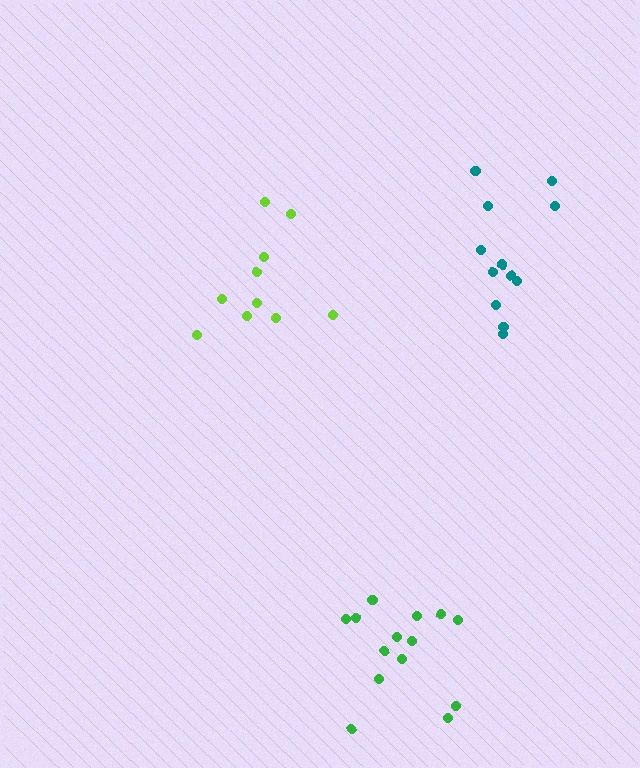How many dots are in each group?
Group 1: 10 dots, Group 2: 14 dots, Group 3: 12 dots (36 total).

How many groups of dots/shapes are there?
There are 3 groups.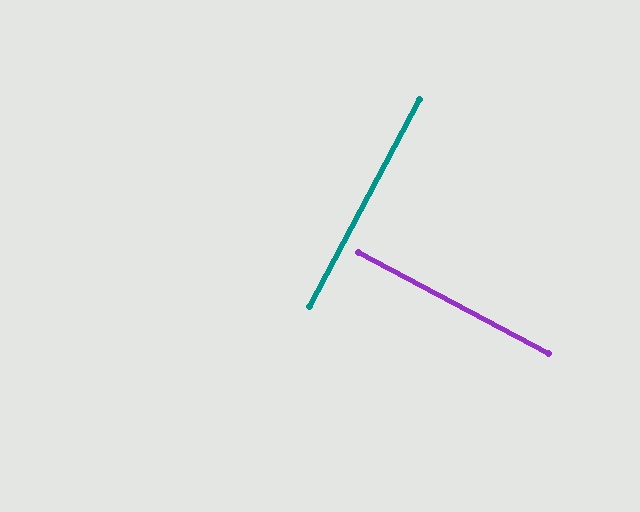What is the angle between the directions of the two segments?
Approximately 90 degrees.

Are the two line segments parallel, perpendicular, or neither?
Perpendicular — they meet at approximately 90°.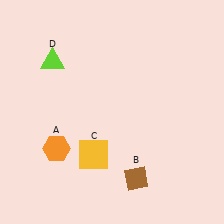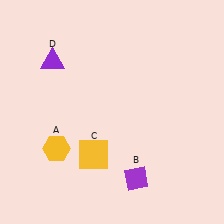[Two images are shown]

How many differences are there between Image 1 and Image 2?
There are 3 differences between the two images.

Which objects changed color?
A changed from orange to yellow. B changed from brown to purple. D changed from lime to purple.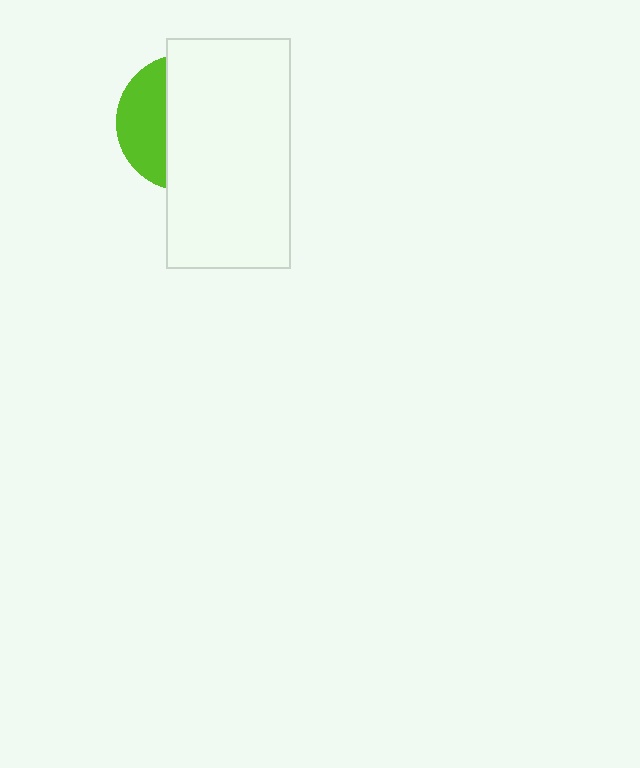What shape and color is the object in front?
The object in front is a white rectangle.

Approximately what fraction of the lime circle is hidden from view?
Roughly 67% of the lime circle is hidden behind the white rectangle.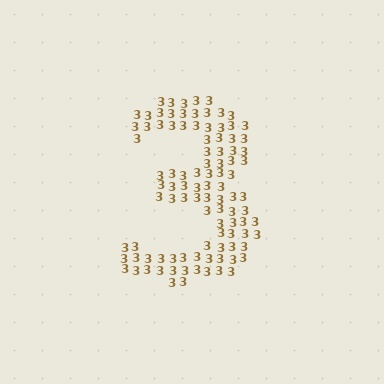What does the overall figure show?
The overall figure shows the digit 3.